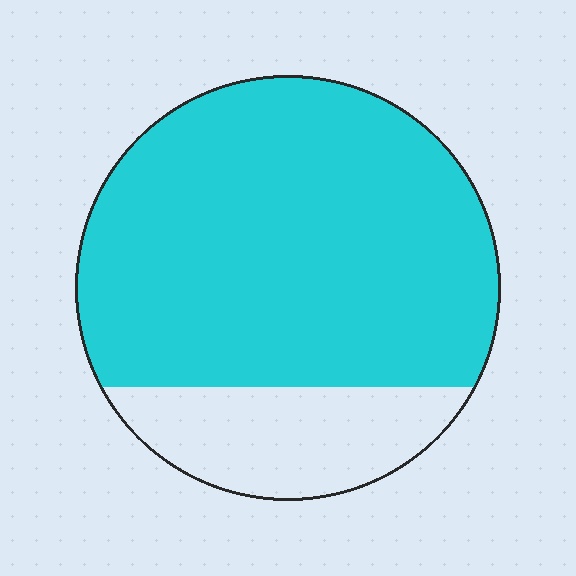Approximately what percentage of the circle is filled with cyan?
Approximately 80%.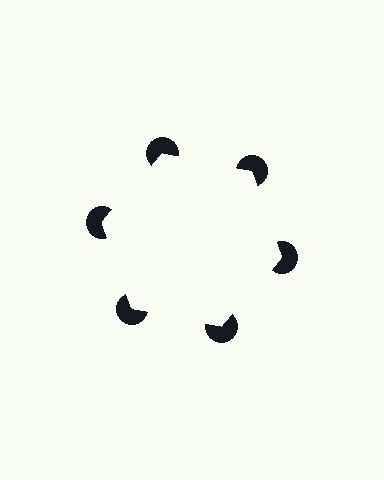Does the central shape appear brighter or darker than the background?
It typically appears slightly brighter than the background, even though no actual brightness change is drawn.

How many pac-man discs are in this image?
There are 6 — one at each vertex of the illusory hexagon.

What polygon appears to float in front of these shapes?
An illusory hexagon — its edges are inferred from the aligned wedge cuts in the pac-man discs, not physically drawn.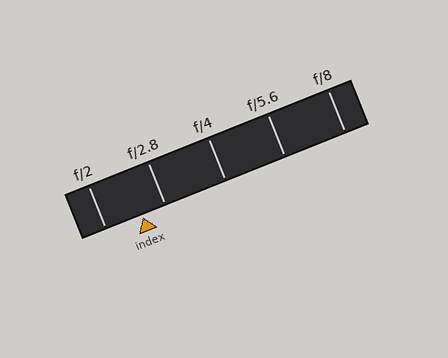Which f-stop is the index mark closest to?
The index mark is closest to f/2.8.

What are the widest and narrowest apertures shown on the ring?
The widest aperture shown is f/2 and the narrowest is f/8.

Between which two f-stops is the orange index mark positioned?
The index mark is between f/2 and f/2.8.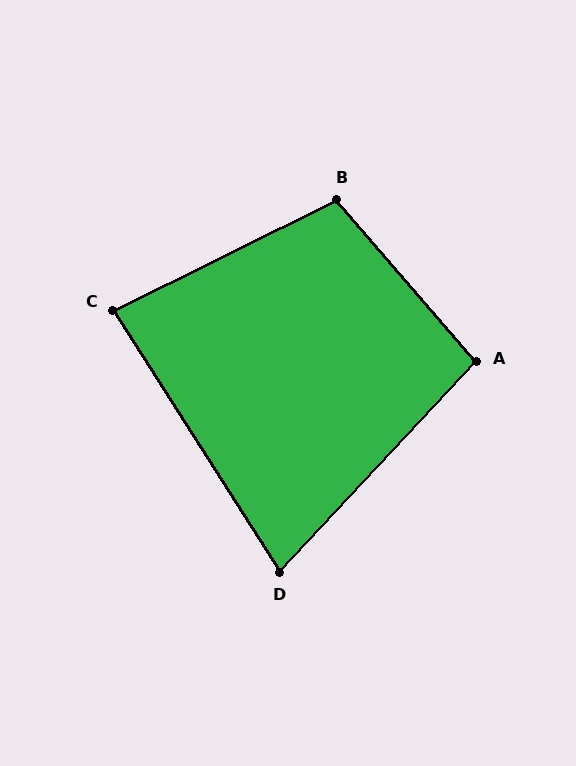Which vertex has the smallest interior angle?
D, at approximately 75 degrees.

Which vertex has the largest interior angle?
B, at approximately 105 degrees.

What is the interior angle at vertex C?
Approximately 84 degrees (acute).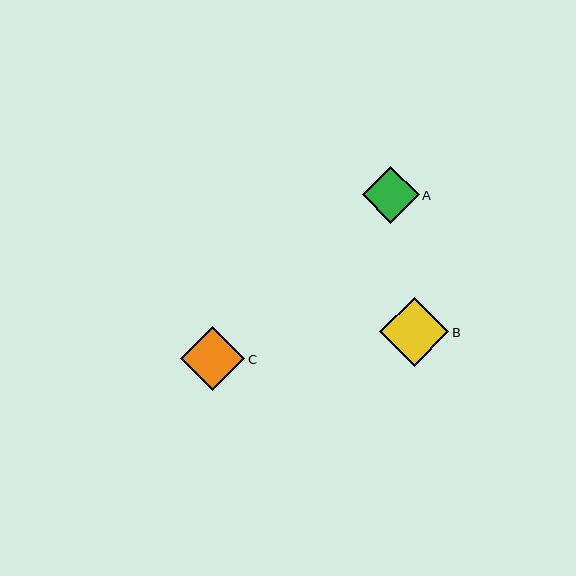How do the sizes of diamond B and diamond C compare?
Diamond B and diamond C are approximately the same size.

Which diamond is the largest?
Diamond B is the largest with a size of approximately 69 pixels.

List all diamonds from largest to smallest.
From largest to smallest: B, C, A.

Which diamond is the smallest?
Diamond A is the smallest with a size of approximately 57 pixels.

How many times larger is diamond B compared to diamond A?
Diamond B is approximately 1.2 times the size of diamond A.